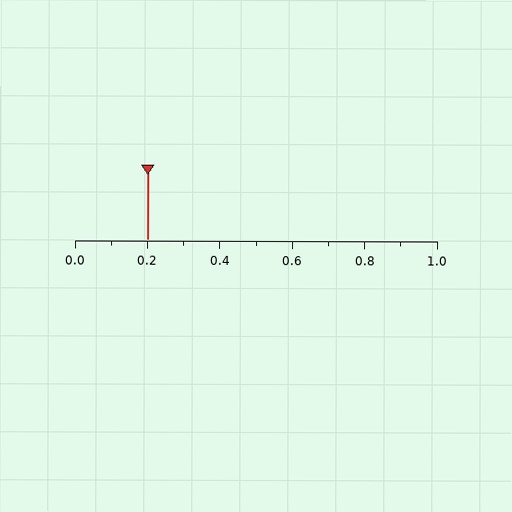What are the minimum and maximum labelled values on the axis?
The axis runs from 0.0 to 1.0.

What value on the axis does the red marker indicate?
The marker indicates approximately 0.2.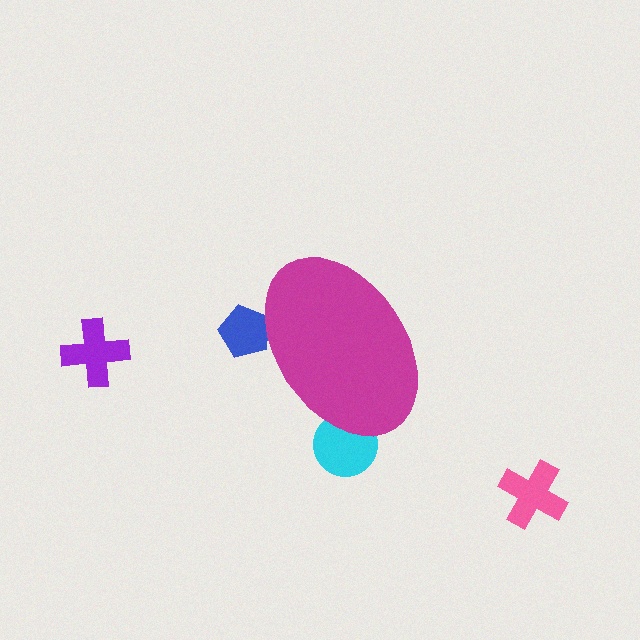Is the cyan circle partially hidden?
Yes, the cyan circle is partially hidden behind the magenta ellipse.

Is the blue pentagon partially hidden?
Yes, the blue pentagon is partially hidden behind the magenta ellipse.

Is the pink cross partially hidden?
No, the pink cross is fully visible.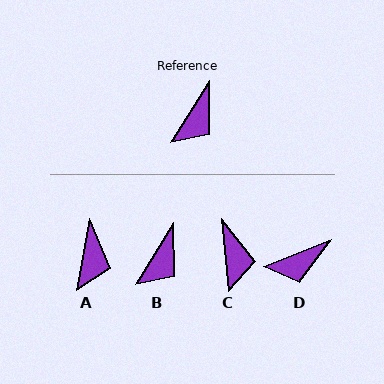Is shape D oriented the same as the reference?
No, it is off by about 36 degrees.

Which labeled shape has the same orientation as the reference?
B.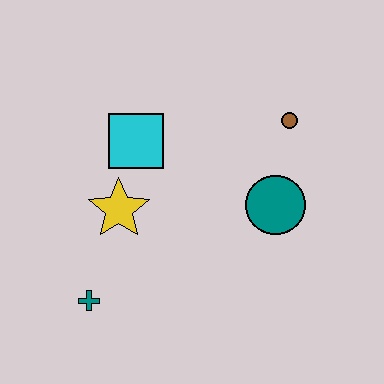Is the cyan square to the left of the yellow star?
No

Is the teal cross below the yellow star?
Yes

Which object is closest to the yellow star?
The cyan square is closest to the yellow star.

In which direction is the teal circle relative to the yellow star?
The teal circle is to the right of the yellow star.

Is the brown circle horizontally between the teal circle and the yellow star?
No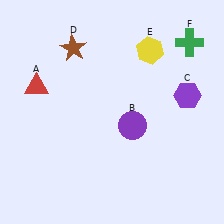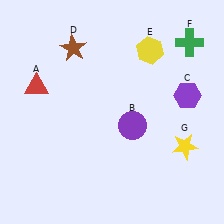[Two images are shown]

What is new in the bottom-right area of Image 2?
A yellow star (G) was added in the bottom-right area of Image 2.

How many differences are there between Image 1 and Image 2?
There is 1 difference between the two images.